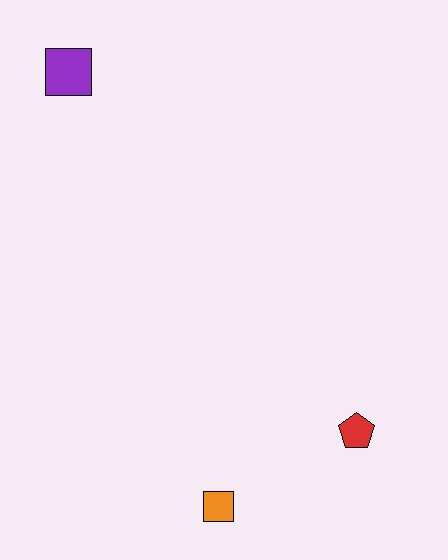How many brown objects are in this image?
There are no brown objects.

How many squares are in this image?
There are 2 squares.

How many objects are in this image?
There are 3 objects.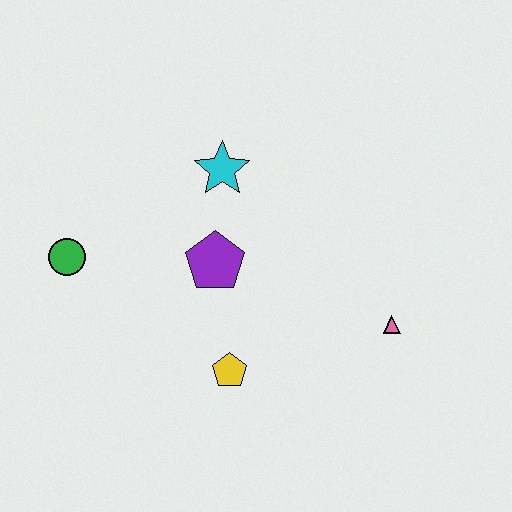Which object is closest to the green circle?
The purple pentagon is closest to the green circle.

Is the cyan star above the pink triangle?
Yes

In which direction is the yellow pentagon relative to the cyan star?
The yellow pentagon is below the cyan star.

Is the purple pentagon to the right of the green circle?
Yes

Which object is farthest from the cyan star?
The pink triangle is farthest from the cyan star.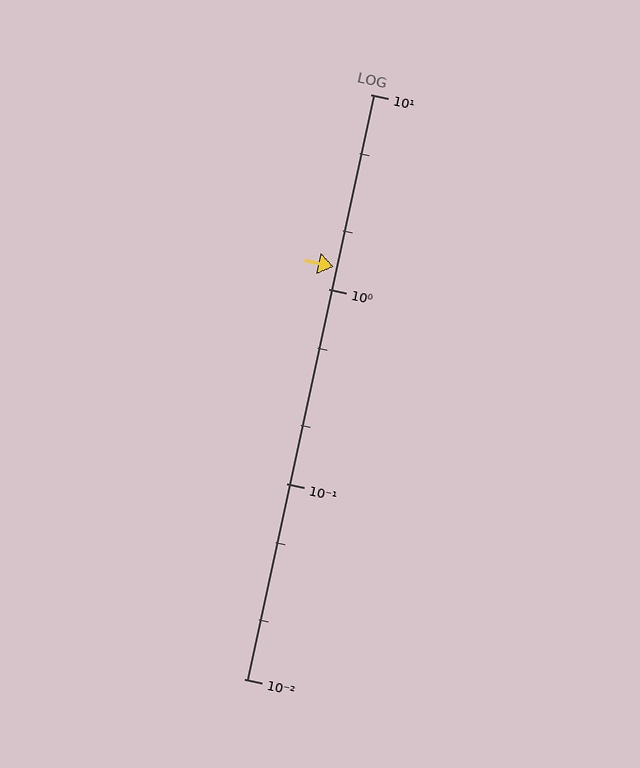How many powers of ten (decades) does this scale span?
The scale spans 3 decades, from 0.01 to 10.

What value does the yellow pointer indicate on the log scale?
The pointer indicates approximately 1.3.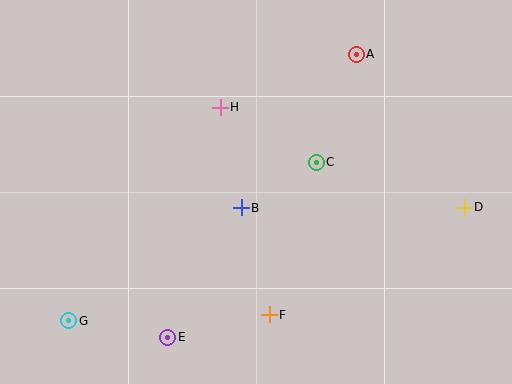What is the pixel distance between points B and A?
The distance between B and A is 192 pixels.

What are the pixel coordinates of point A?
Point A is at (356, 54).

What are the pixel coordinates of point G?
Point G is at (69, 321).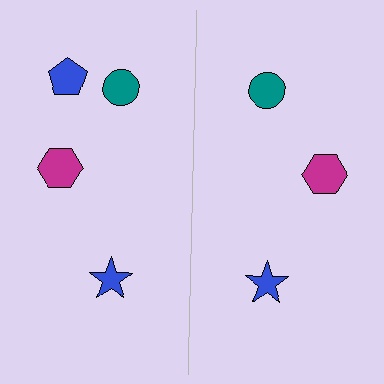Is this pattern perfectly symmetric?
No, the pattern is not perfectly symmetric. A blue pentagon is missing from the right side.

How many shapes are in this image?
There are 7 shapes in this image.